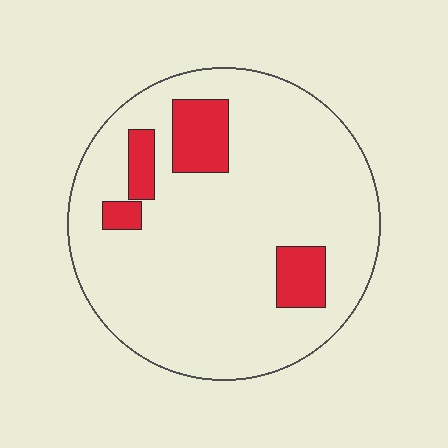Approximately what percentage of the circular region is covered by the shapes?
Approximately 15%.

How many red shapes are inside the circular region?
4.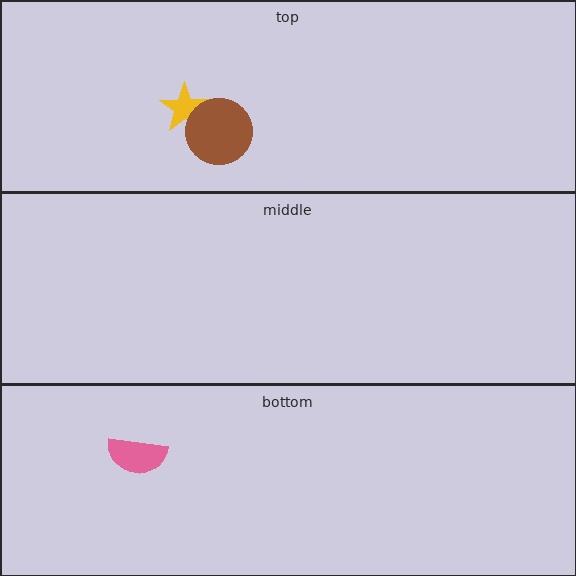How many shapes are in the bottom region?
1.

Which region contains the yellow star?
The top region.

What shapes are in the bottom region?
The pink semicircle.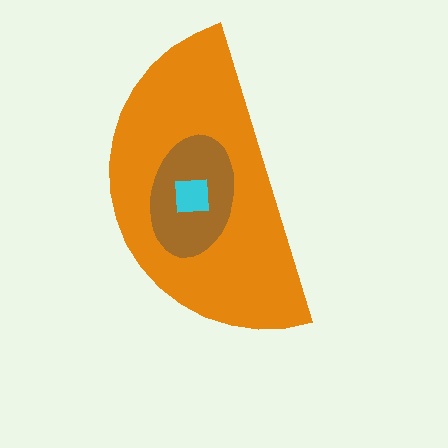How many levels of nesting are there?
3.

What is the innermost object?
The cyan square.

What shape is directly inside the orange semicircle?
The brown ellipse.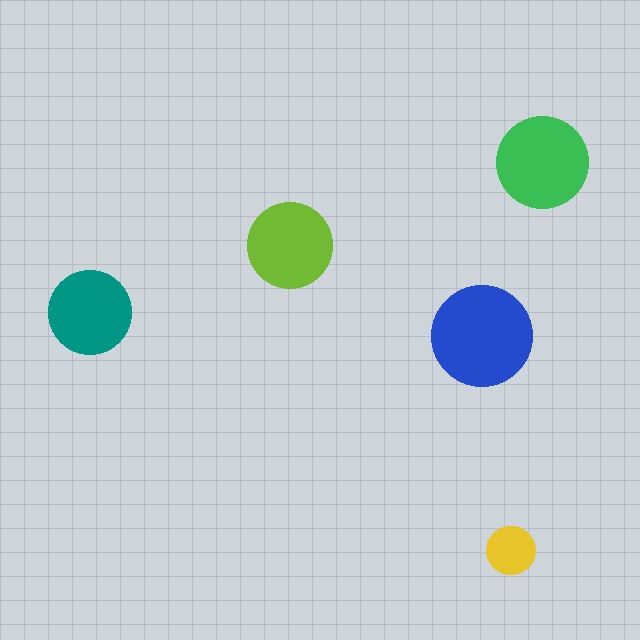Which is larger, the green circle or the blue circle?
The blue one.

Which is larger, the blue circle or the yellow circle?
The blue one.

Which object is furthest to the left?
The teal circle is leftmost.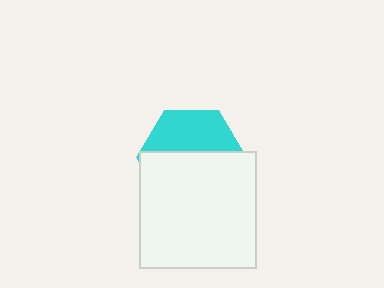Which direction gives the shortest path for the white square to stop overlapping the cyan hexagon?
Moving down gives the shortest separation.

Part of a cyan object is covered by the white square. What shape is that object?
It is a hexagon.